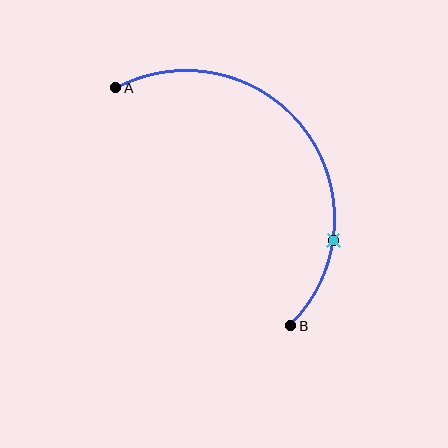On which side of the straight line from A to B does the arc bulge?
The arc bulges above and to the right of the straight line connecting A and B.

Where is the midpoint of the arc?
The arc midpoint is the point on the curve farthest from the straight line joining A and B. It sits above and to the right of that line.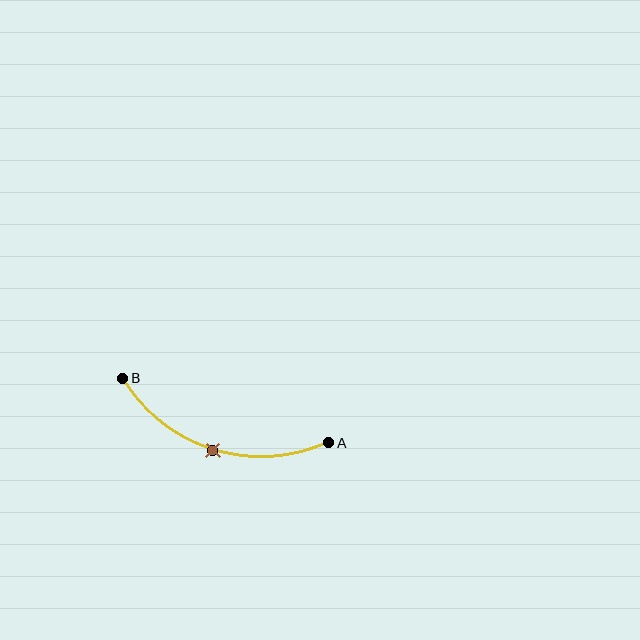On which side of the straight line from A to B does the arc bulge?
The arc bulges below the straight line connecting A and B.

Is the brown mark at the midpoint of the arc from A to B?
Yes. The brown mark lies on the arc at equal arc-length from both A and B — it is the arc midpoint.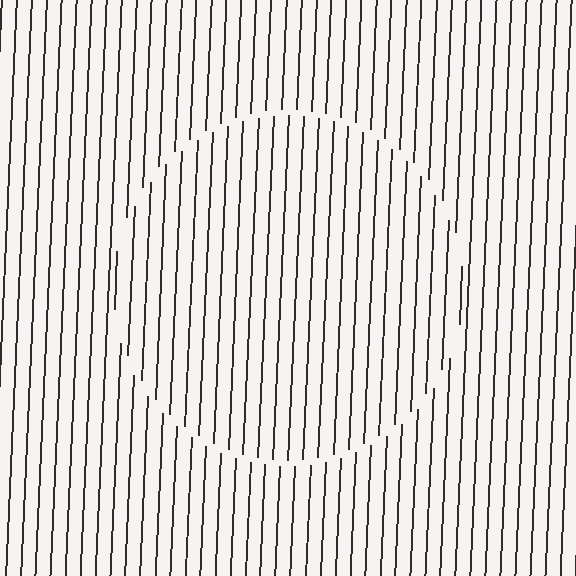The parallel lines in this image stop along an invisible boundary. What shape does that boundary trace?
An illusory circle. The interior of the shape contains the same grating, shifted by half a period — the contour is defined by the phase discontinuity where line-ends from the inner and outer gratings abut.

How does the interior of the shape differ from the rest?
The interior of the shape contains the same grating, shifted by half a period — the contour is defined by the phase discontinuity where line-ends from the inner and outer gratings abut.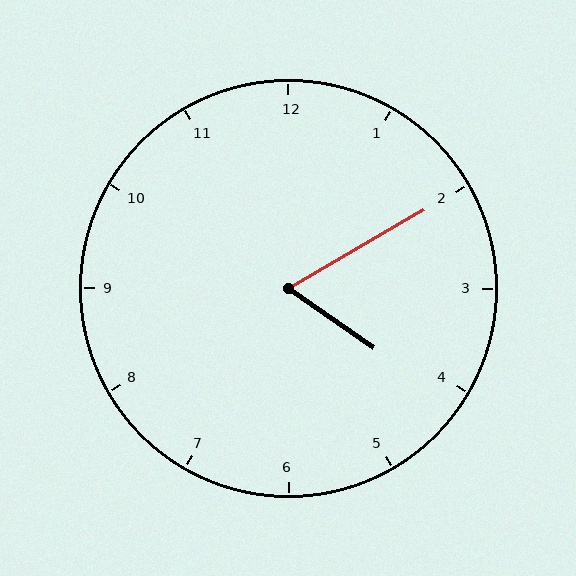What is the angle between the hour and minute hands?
Approximately 65 degrees.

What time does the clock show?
4:10.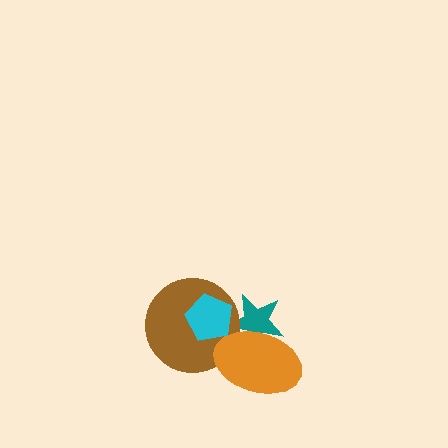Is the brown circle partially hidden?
Yes, it is partially covered by another shape.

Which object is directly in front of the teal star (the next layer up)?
The brown circle is directly in front of the teal star.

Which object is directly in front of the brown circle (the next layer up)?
The orange ellipse is directly in front of the brown circle.